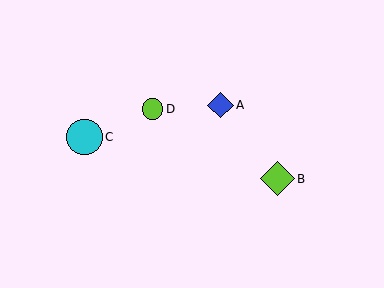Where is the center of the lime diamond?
The center of the lime diamond is at (277, 179).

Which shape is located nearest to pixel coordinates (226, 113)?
The blue diamond (labeled A) at (220, 105) is nearest to that location.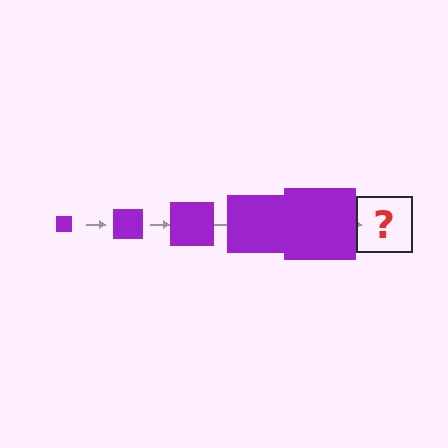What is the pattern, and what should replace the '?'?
The pattern is that the square gets progressively larger each step. The '?' should be a purple square, larger than the previous one.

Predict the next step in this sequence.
The next step is a purple square, larger than the previous one.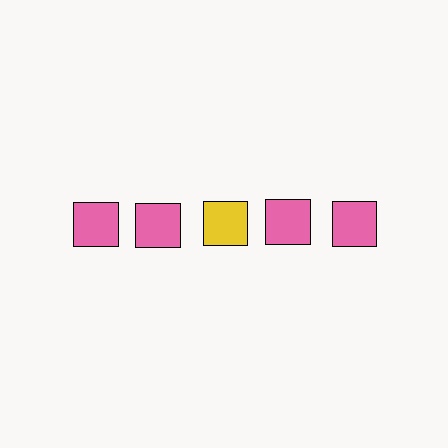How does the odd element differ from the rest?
It has a different color: yellow instead of pink.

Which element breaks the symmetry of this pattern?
The yellow square in the top row, center column breaks the symmetry. All other shapes are pink squares.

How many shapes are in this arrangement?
There are 5 shapes arranged in a grid pattern.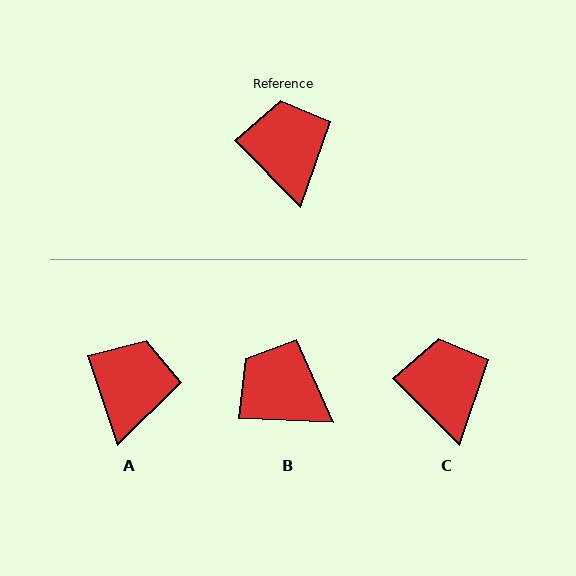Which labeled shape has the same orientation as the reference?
C.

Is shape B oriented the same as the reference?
No, it is off by about 43 degrees.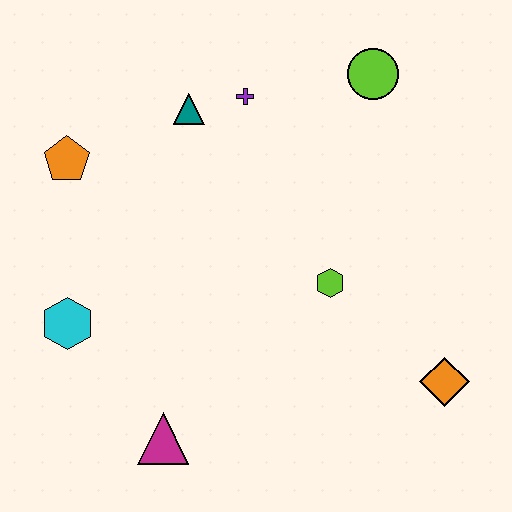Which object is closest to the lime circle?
The purple cross is closest to the lime circle.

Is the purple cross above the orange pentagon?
Yes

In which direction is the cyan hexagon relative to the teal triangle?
The cyan hexagon is below the teal triangle.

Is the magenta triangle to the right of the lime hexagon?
No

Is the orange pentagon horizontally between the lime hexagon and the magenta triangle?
No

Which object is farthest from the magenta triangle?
The lime circle is farthest from the magenta triangle.